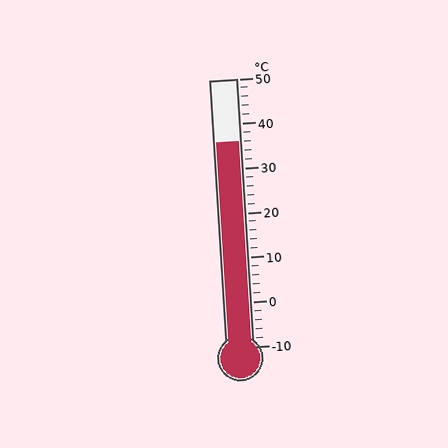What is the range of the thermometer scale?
The thermometer scale ranges from -10°C to 50°C.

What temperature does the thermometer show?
The thermometer shows approximately 36°C.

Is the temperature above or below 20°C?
The temperature is above 20°C.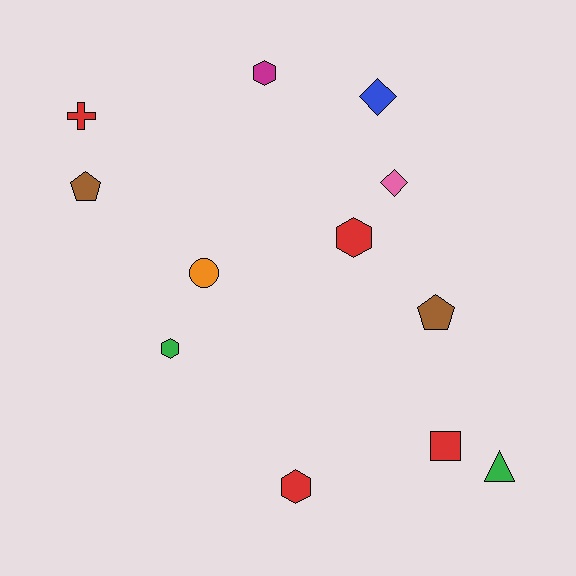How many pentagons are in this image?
There are 2 pentagons.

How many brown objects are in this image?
There are 2 brown objects.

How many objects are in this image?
There are 12 objects.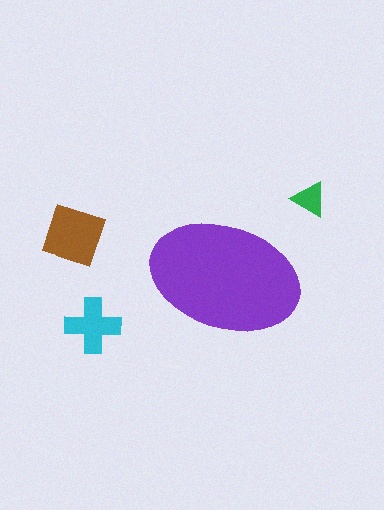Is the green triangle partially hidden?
No, the green triangle is fully visible.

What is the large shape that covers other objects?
A purple ellipse.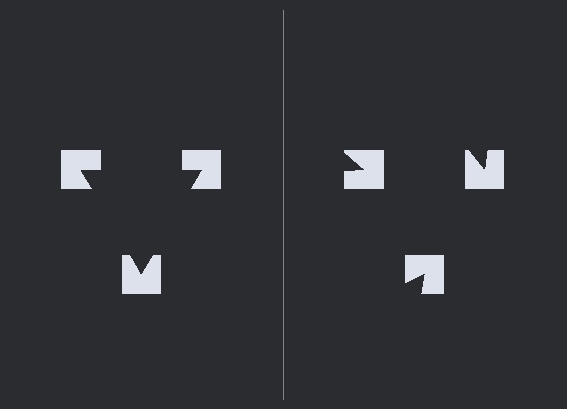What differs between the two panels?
The notched squares are positioned identically on both sides; only the wedge orientations differ. On the left they align to a triangle; on the right they are misaligned.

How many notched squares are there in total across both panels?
6 — 3 on each side.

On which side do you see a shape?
An illusory triangle appears on the left side. On the right side the wedge cuts are rotated, so no coherent shape forms.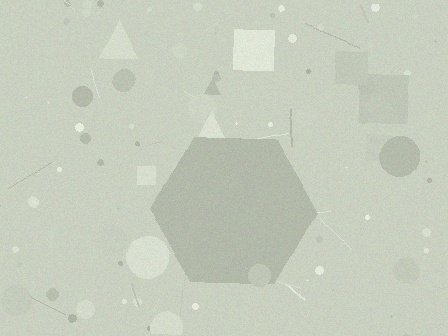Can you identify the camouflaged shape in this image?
The camouflaged shape is a hexagon.